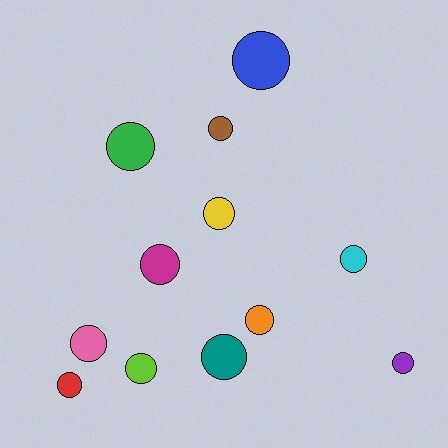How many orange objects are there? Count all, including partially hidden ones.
There is 1 orange object.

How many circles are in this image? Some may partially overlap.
There are 12 circles.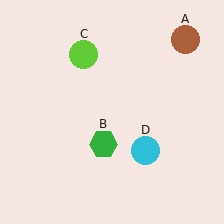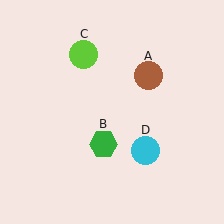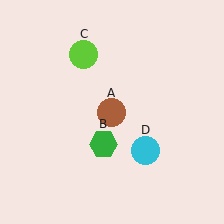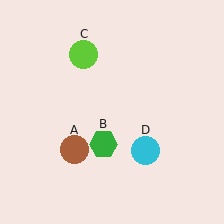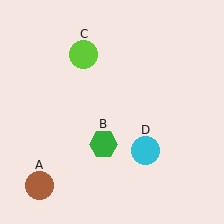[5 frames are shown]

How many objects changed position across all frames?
1 object changed position: brown circle (object A).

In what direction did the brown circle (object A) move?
The brown circle (object A) moved down and to the left.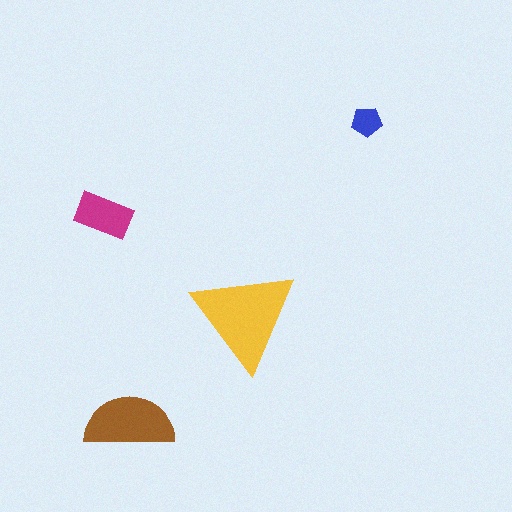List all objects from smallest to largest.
The blue pentagon, the magenta rectangle, the brown semicircle, the yellow triangle.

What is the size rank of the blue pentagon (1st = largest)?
4th.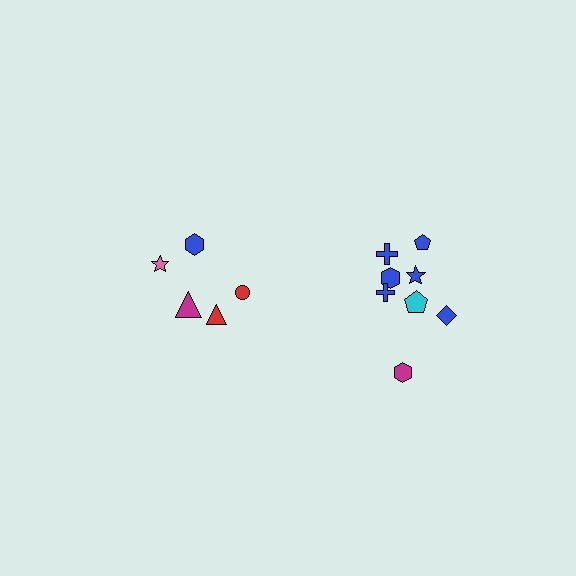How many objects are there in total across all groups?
There are 13 objects.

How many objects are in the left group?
There are 5 objects.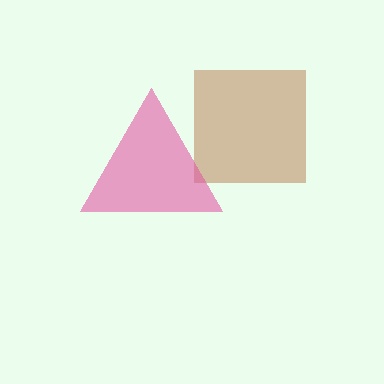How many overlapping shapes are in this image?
There are 2 overlapping shapes in the image.